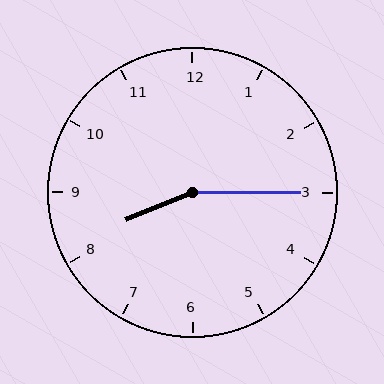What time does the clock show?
8:15.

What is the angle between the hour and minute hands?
Approximately 158 degrees.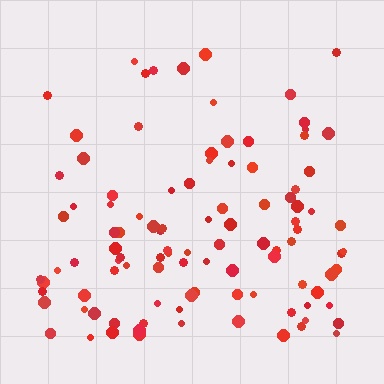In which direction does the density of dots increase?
From top to bottom, with the bottom side densest.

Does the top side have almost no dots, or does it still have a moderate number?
Still a moderate number, just noticeably fewer than the bottom.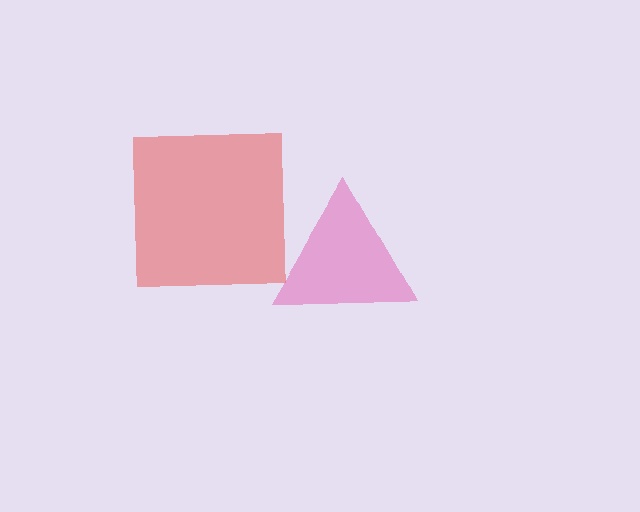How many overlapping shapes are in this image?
There are 2 overlapping shapes in the image.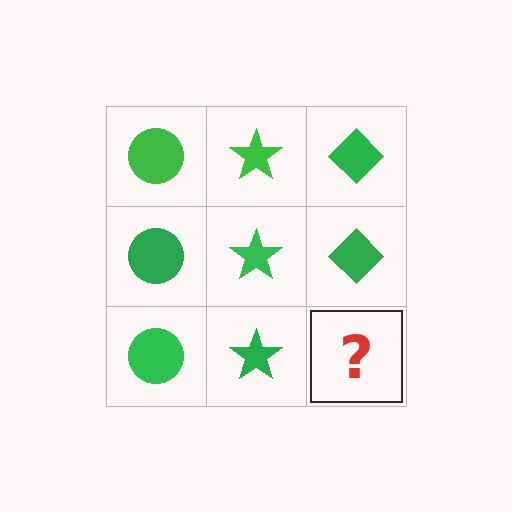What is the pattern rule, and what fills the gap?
The rule is that each column has a consistent shape. The gap should be filled with a green diamond.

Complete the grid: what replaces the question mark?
The question mark should be replaced with a green diamond.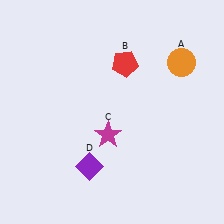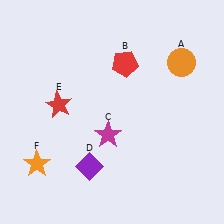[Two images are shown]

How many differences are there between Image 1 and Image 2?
There are 2 differences between the two images.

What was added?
A red star (E), an orange star (F) were added in Image 2.